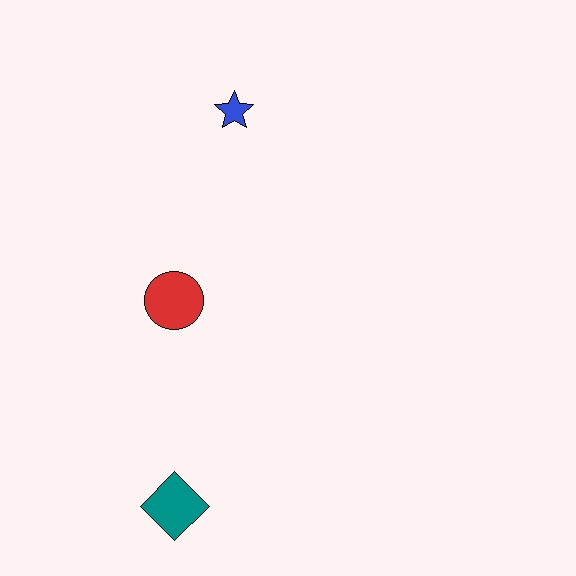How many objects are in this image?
There are 3 objects.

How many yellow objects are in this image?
There are no yellow objects.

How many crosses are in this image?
There are no crosses.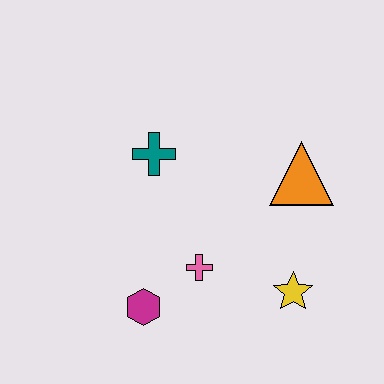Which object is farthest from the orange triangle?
The magenta hexagon is farthest from the orange triangle.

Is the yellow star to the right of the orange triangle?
No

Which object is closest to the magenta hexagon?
The pink cross is closest to the magenta hexagon.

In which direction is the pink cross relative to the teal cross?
The pink cross is below the teal cross.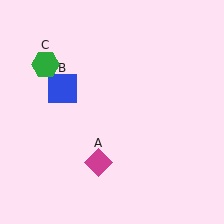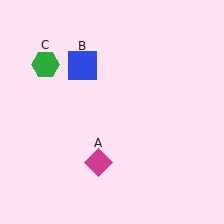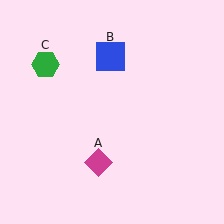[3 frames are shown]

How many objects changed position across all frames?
1 object changed position: blue square (object B).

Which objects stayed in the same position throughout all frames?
Magenta diamond (object A) and green hexagon (object C) remained stationary.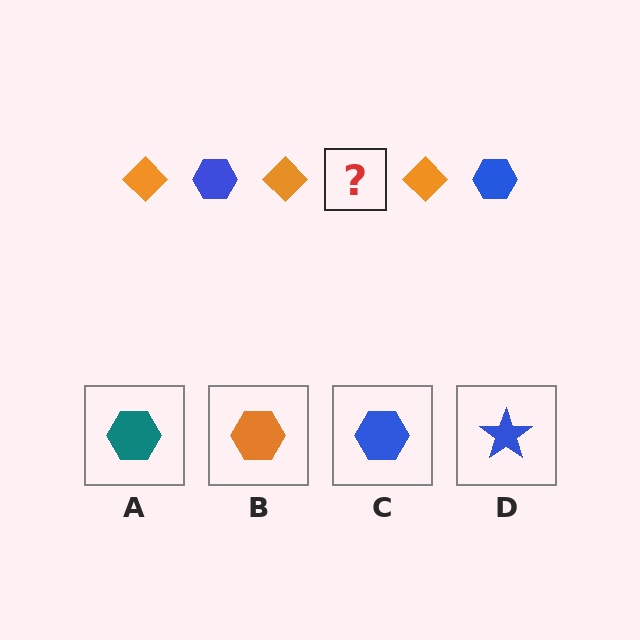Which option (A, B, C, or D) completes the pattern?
C.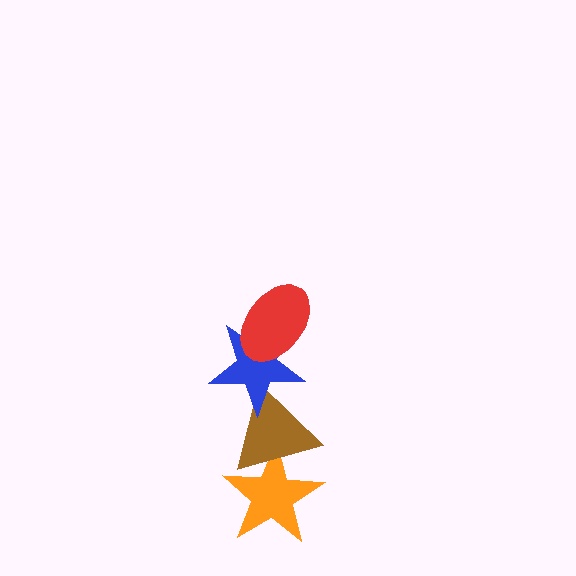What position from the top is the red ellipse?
The red ellipse is 1st from the top.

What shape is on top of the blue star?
The red ellipse is on top of the blue star.